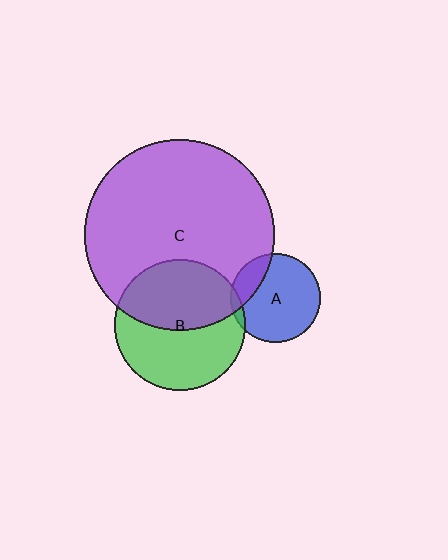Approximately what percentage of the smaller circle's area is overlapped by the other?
Approximately 45%.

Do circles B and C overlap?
Yes.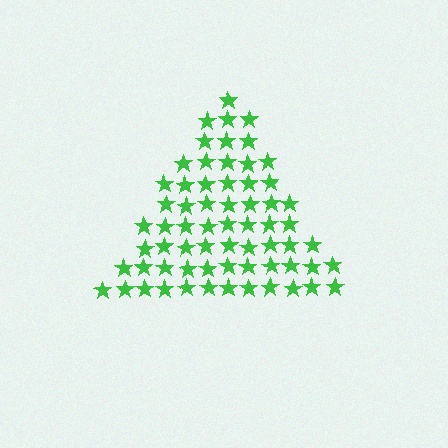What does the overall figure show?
The overall figure shows a triangle.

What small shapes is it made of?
It is made of small stars.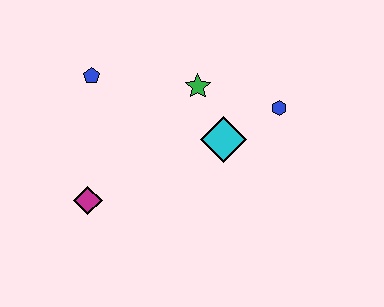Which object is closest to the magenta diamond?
The blue pentagon is closest to the magenta diamond.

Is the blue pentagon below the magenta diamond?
No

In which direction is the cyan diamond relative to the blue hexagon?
The cyan diamond is to the left of the blue hexagon.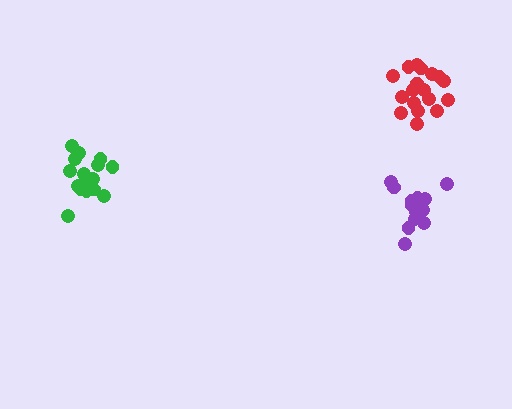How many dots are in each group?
Group 1: 19 dots, Group 2: 16 dots, Group 3: 16 dots (51 total).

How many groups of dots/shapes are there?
There are 3 groups.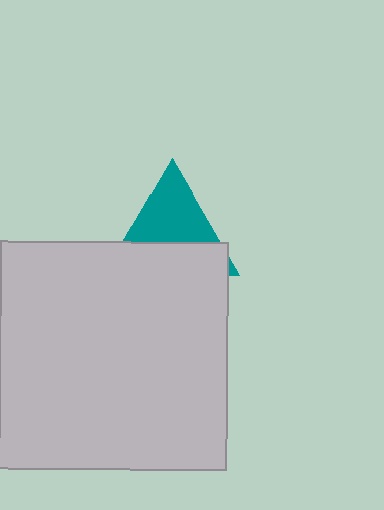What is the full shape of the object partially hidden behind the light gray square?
The partially hidden object is a teal triangle.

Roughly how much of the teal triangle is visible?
About half of it is visible (roughly 52%).